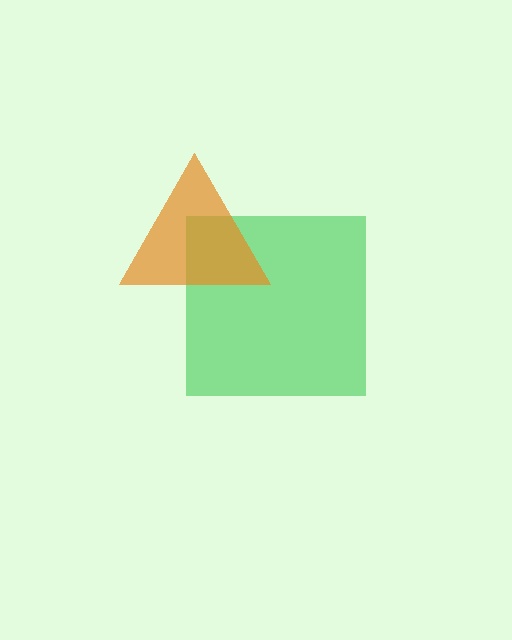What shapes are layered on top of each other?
The layered shapes are: a green square, an orange triangle.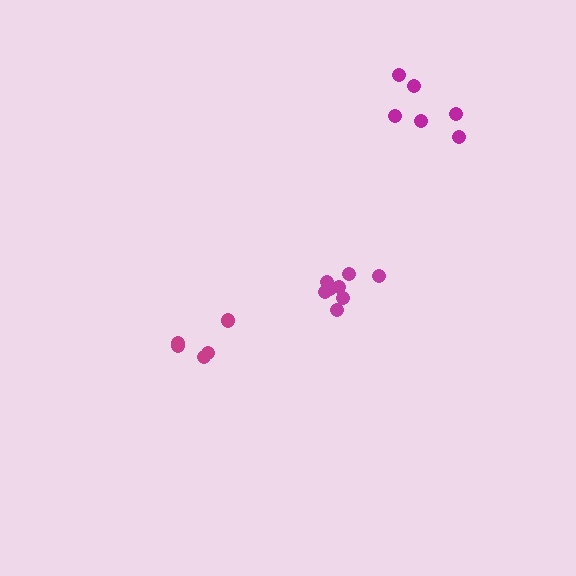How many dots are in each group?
Group 1: 8 dots, Group 2: 6 dots, Group 3: 5 dots (19 total).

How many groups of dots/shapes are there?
There are 3 groups.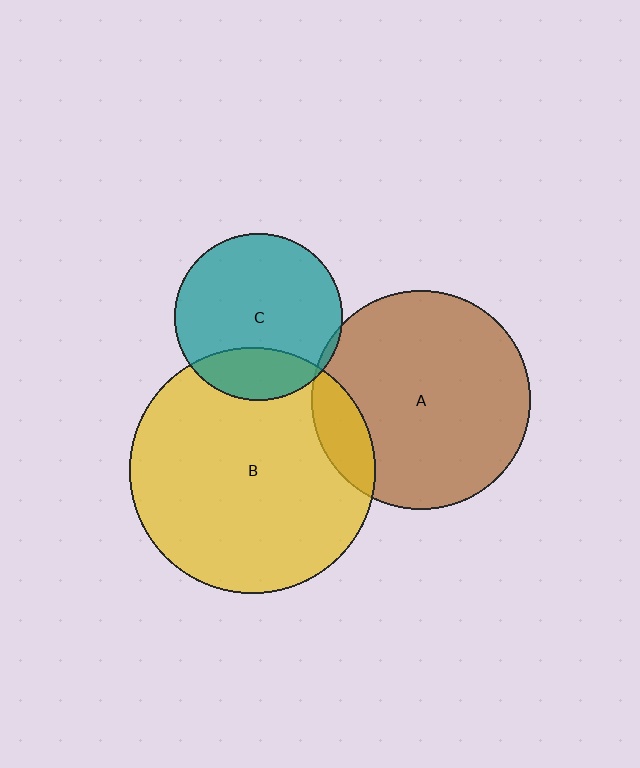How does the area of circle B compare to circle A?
Approximately 1.3 times.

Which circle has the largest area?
Circle B (yellow).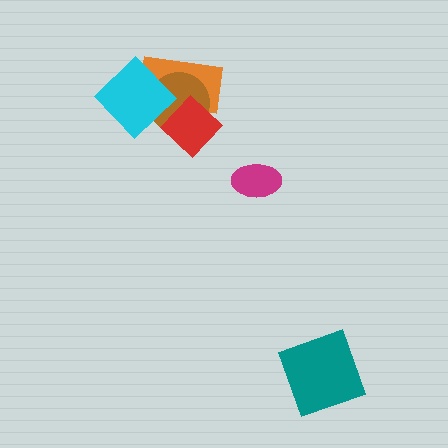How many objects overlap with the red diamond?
3 objects overlap with the red diamond.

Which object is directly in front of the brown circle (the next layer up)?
The red diamond is directly in front of the brown circle.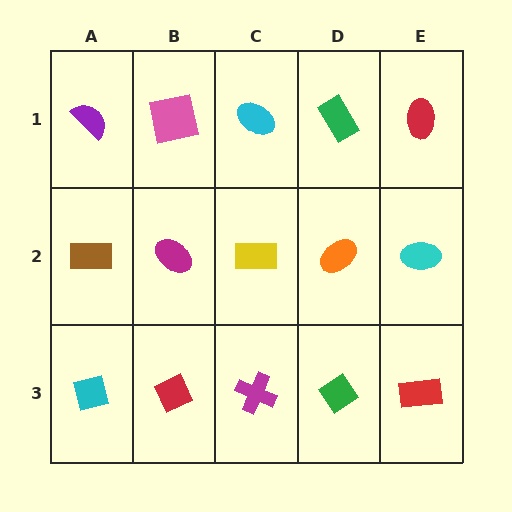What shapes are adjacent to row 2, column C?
A cyan ellipse (row 1, column C), a magenta cross (row 3, column C), a magenta ellipse (row 2, column B), an orange ellipse (row 2, column D).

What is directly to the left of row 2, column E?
An orange ellipse.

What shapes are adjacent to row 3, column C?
A yellow rectangle (row 2, column C), a red diamond (row 3, column B), a green diamond (row 3, column D).